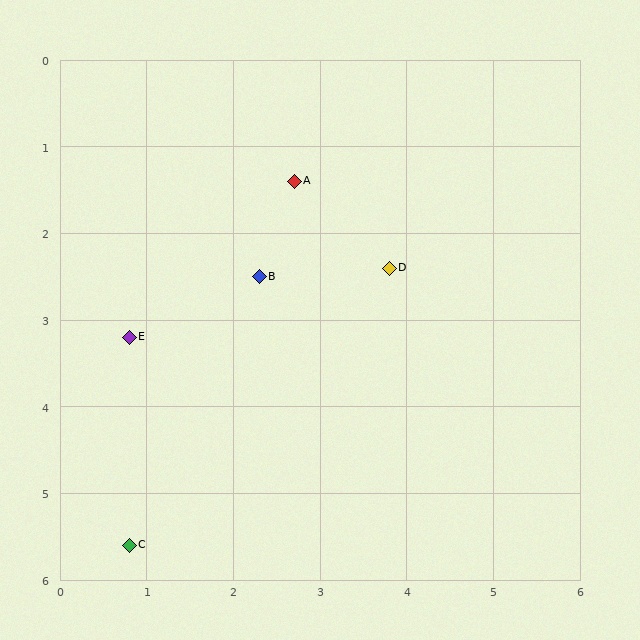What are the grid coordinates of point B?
Point B is at approximately (2.3, 2.5).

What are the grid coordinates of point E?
Point E is at approximately (0.8, 3.2).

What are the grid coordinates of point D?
Point D is at approximately (3.8, 2.4).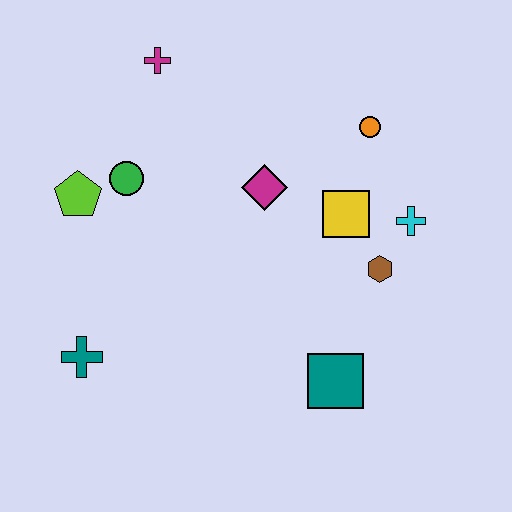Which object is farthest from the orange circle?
The teal cross is farthest from the orange circle.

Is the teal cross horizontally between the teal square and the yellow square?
No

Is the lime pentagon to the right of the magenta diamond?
No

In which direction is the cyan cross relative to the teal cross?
The cyan cross is to the right of the teal cross.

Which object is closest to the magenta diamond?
The yellow square is closest to the magenta diamond.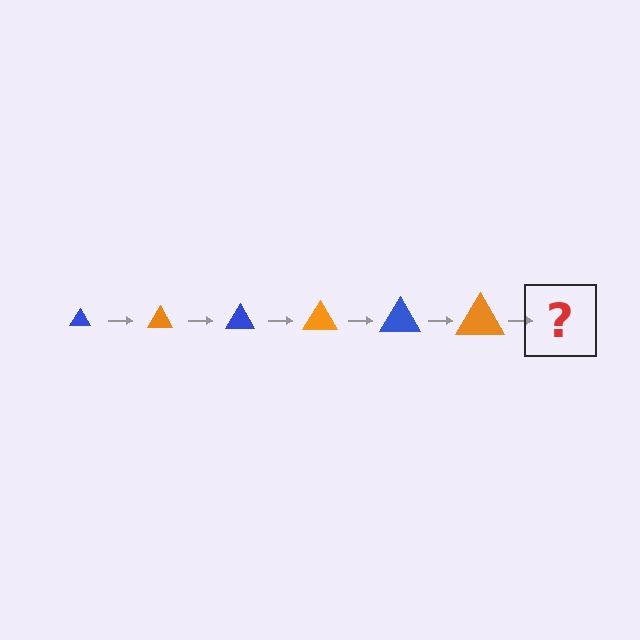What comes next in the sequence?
The next element should be a blue triangle, larger than the previous one.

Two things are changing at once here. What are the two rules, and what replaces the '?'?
The two rules are that the triangle grows larger each step and the color cycles through blue and orange. The '?' should be a blue triangle, larger than the previous one.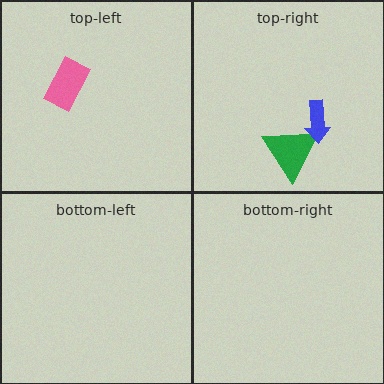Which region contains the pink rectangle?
The top-left region.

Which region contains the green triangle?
The top-right region.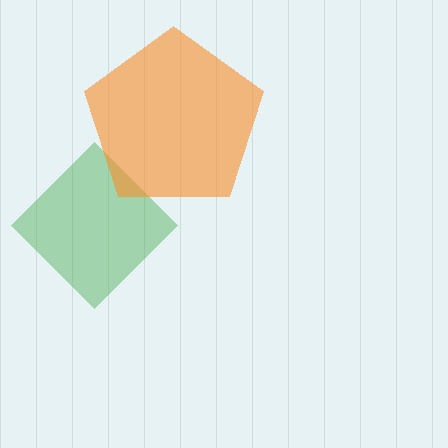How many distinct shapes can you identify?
There are 2 distinct shapes: a green diamond, an orange pentagon.